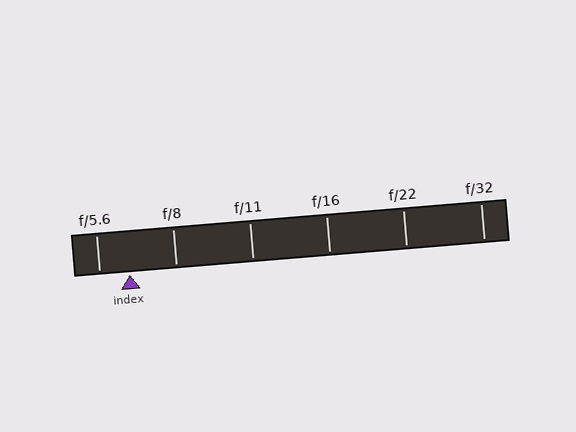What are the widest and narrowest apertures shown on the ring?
The widest aperture shown is f/5.6 and the narrowest is f/32.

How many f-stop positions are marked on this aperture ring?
There are 6 f-stop positions marked.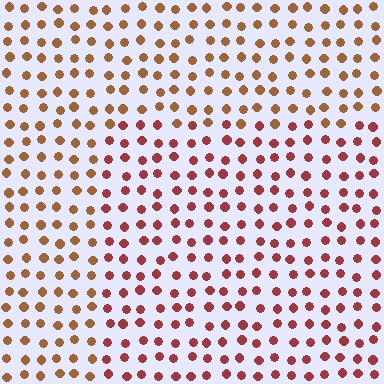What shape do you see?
I see a rectangle.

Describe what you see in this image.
The image is filled with small brown elements in a uniform arrangement. A rectangle-shaped region is visible where the elements are tinted to a slightly different hue, forming a subtle color boundary.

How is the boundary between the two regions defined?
The boundary is defined purely by a slight shift in hue (about 31 degrees). Spacing, size, and orientation are identical on both sides.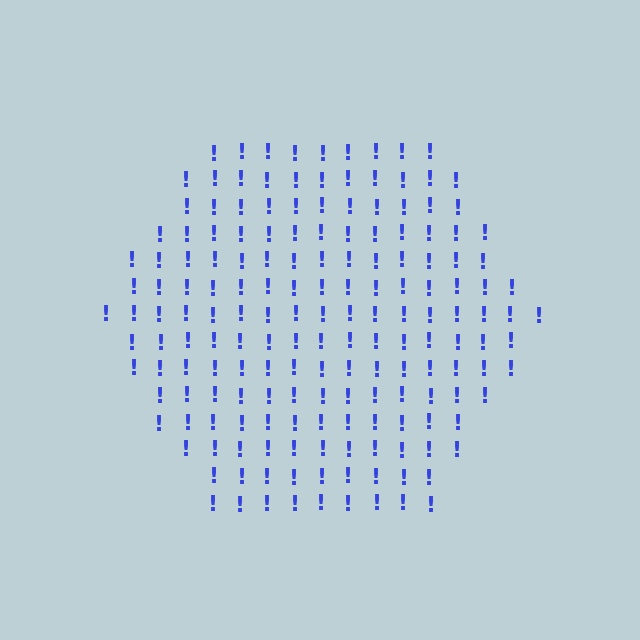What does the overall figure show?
The overall figure shows a hexagon.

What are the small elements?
The small elements are exclamation marks.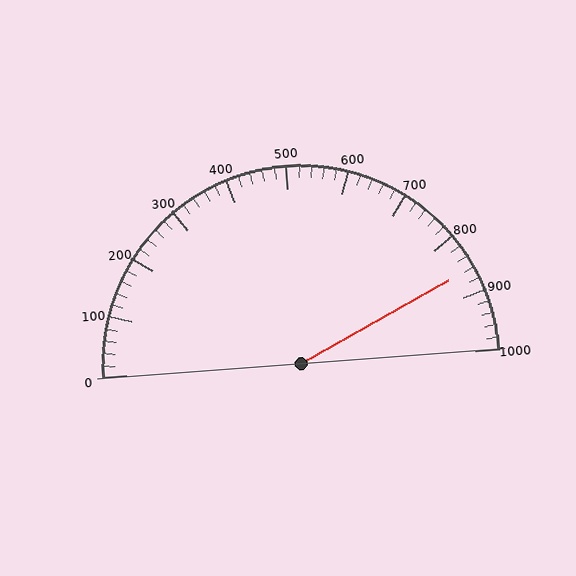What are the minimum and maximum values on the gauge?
The gauge ranges from 0 to 1000.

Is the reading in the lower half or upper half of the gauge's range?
The reading is in the upper half of the range (0 to 1000).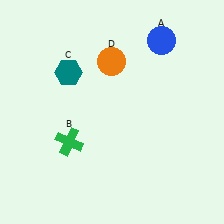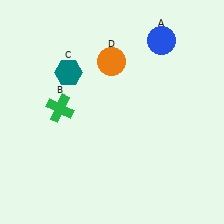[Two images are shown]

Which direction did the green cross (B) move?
The green cross (B) moved up.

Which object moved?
The green cross (B) moved up.